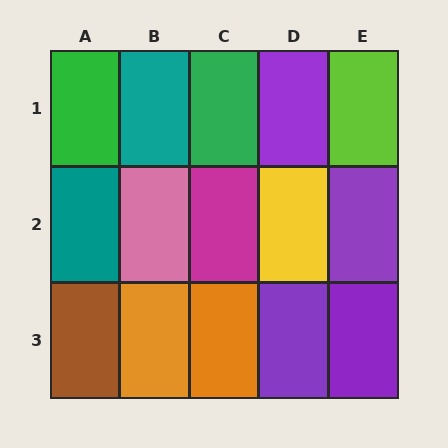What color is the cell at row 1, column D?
Purple.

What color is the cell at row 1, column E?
Lime.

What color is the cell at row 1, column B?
Teal.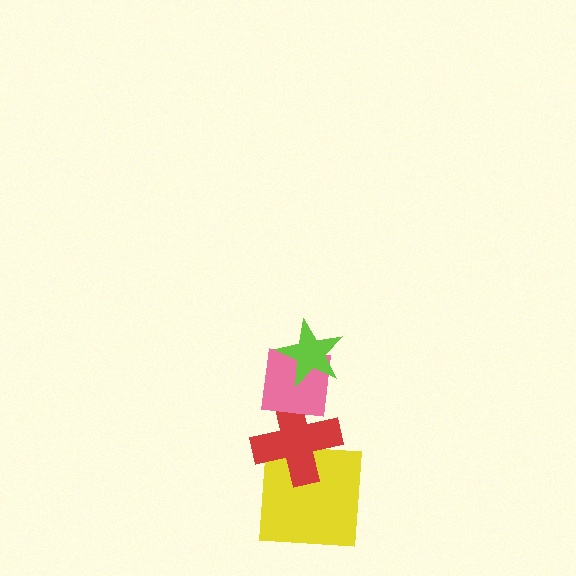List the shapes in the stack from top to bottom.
From top to bottom: the lime star, the pink square, the red cross, the yellow square.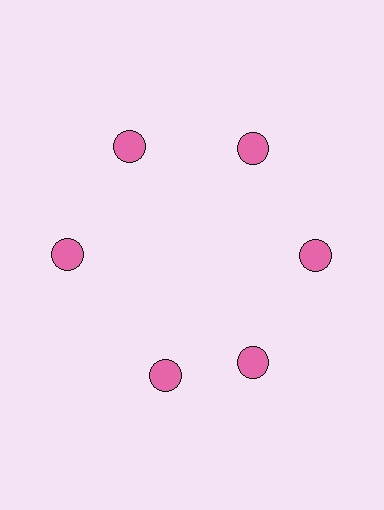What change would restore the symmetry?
The symmetry would be restored by rotating it back into even spacing with its neighbors so that all 6 circles sit at equal angles and equal distance from the center.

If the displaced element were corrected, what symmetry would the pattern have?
It would have 6-fold rotational symmetry — the pattern would map onto itself every 60 degrees.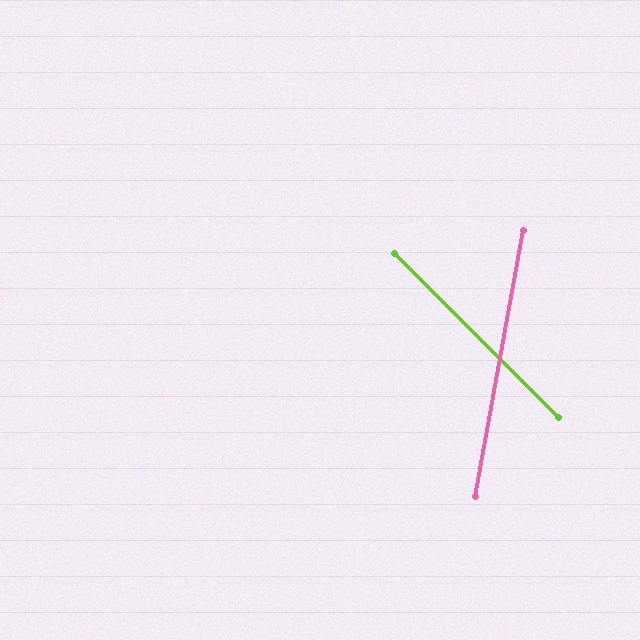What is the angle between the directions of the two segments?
Approximately 55 degrees.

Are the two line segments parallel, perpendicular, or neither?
Neither parallel nor perpendicular — they differ by about 55°.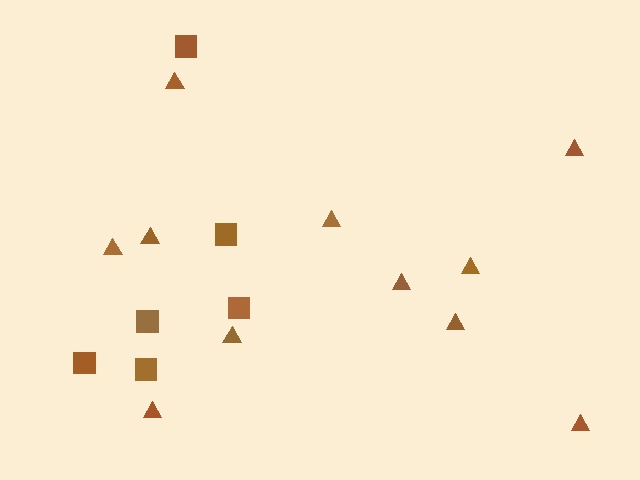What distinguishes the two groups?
There are 2 groups: one group of triangles (11) and one group of squares (6).